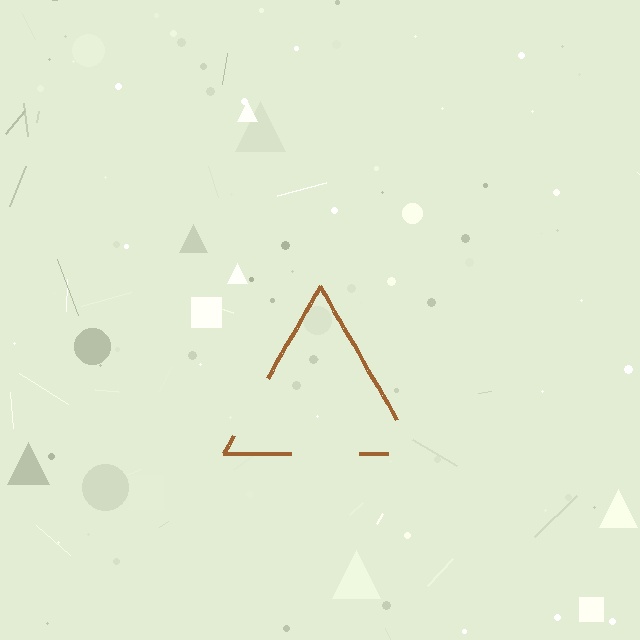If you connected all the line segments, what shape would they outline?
They would outline a triangle.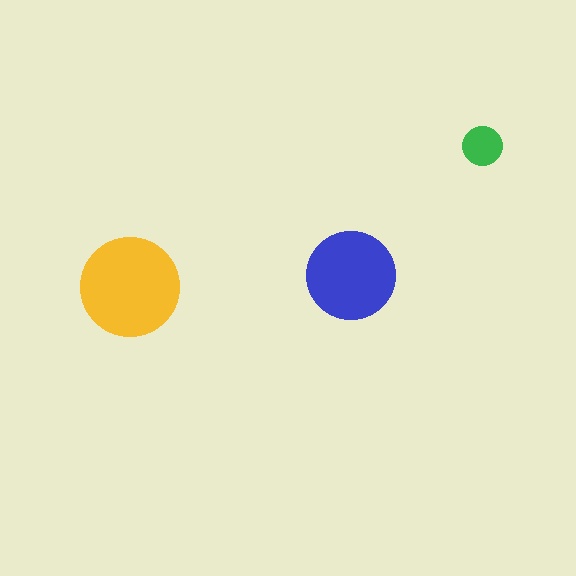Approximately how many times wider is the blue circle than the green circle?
About 2 times wider.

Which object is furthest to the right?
The green circle is rightmost.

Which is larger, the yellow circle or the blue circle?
The yellow one.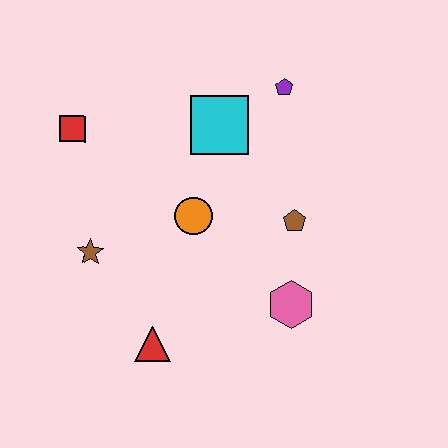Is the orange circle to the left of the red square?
No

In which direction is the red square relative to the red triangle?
The red square is above the red triangle.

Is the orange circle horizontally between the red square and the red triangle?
No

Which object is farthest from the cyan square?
The red triangle is farthest from the cyan square.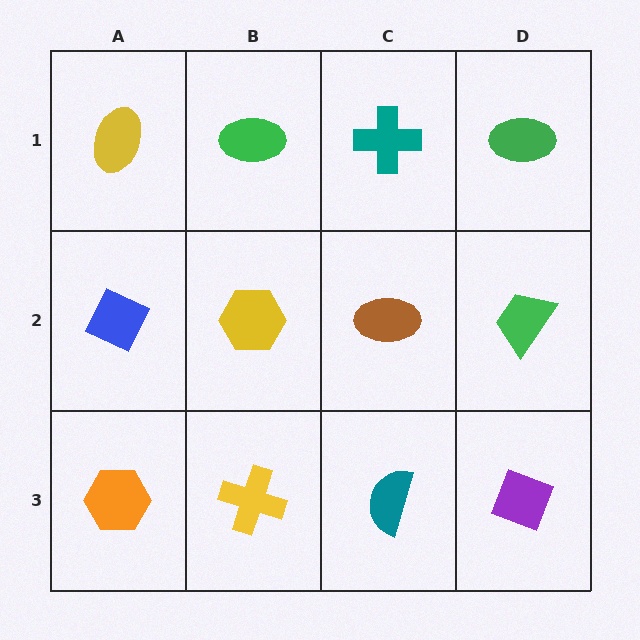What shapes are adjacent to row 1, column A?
A blue diamond (row 2, column A), a green ellipse (row 1, column B).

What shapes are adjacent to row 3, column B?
A yellow hexagon (row 2, column B), an orange hexagon (row 3, column A), a teal semicircle (row 3, column C).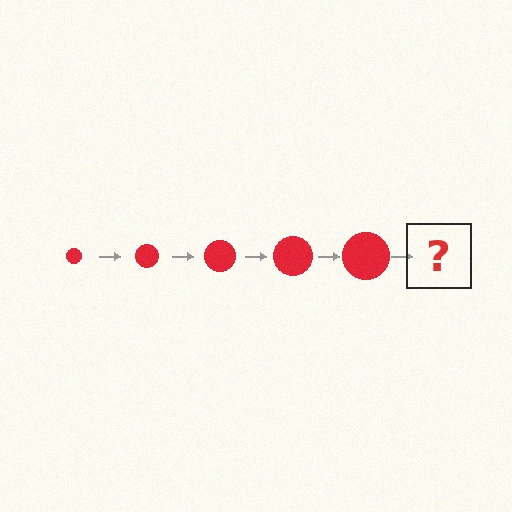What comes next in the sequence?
The next element should be a red circle, larger than the previous one.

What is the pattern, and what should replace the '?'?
The pattern is that the circle gets progressively larger each step. The '?' should be a red circle, larger than the previous one.